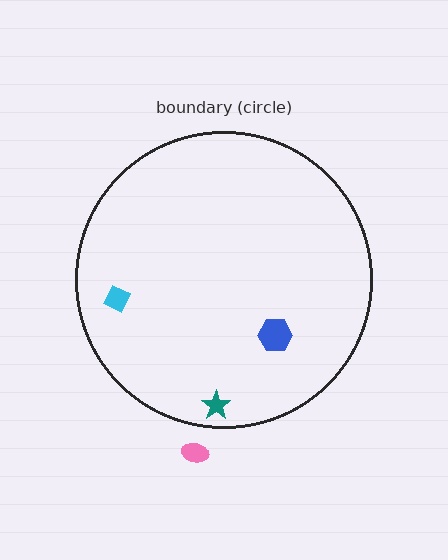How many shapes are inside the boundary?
3 inside, 1 outside.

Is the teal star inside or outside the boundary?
Inside.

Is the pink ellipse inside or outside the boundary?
Outside.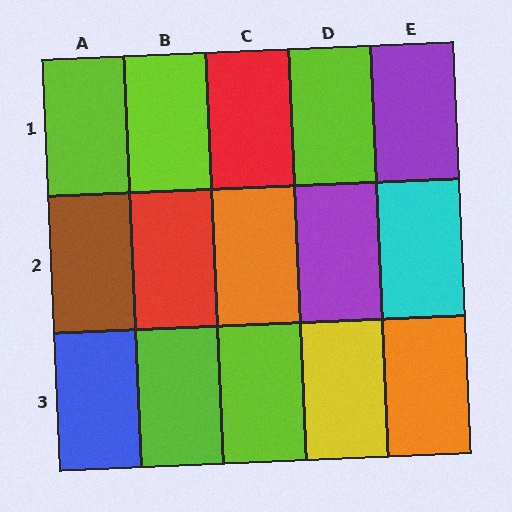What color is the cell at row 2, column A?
Brown.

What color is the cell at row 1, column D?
Lime.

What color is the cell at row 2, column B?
Red.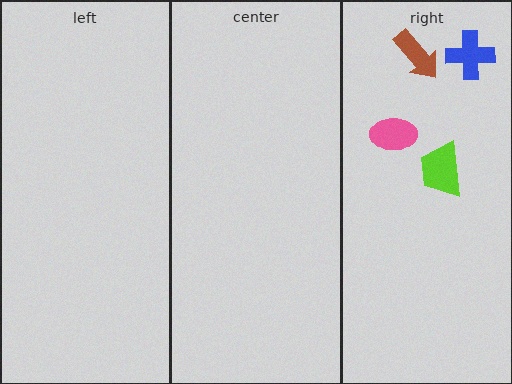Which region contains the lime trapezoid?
The right region.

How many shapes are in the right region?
4.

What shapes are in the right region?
The brown arrow, the lime trapezoid, the pink ellipse, the blue cross.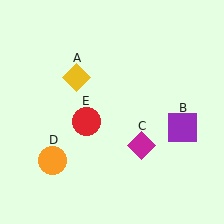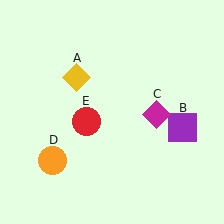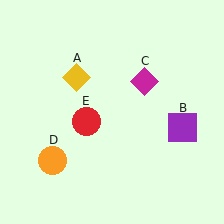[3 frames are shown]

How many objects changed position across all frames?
1 object changed position: magenta diamond (object C).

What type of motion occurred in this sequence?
The magenta diamond (object C) rotated counterclockwise around the center of the scene.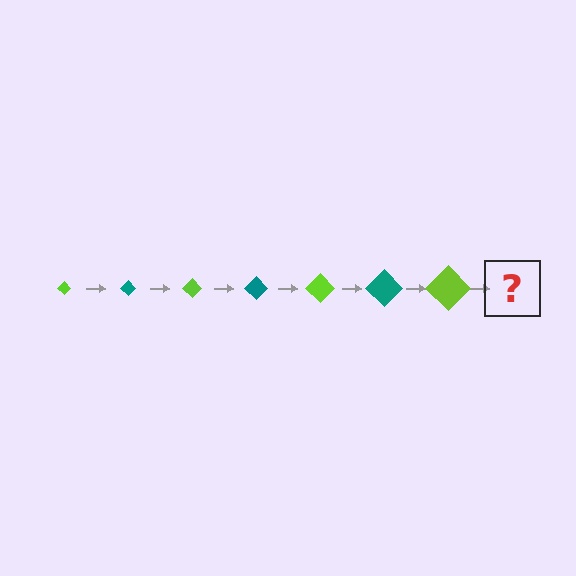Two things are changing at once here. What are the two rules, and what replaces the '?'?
The two rules are that the diamond grows larger each step and the color cycles through lime and teal. The '?' should be a teal diamond, larger than the previous one.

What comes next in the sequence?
The next element should be a teal diamond, larger than the previous one.